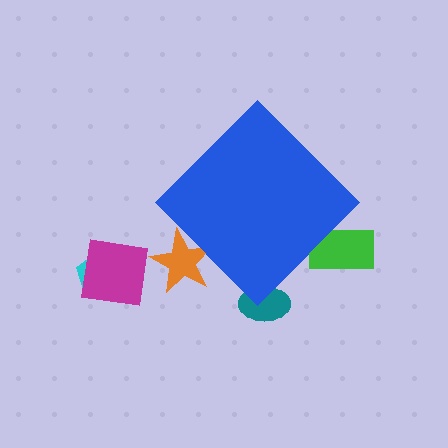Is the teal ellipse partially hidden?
Yes, the teal ellipse is partially hidden behind the blue diamond.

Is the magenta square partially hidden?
No, the magenta square is fully visible.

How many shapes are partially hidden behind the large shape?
3 shapes are partially hidden.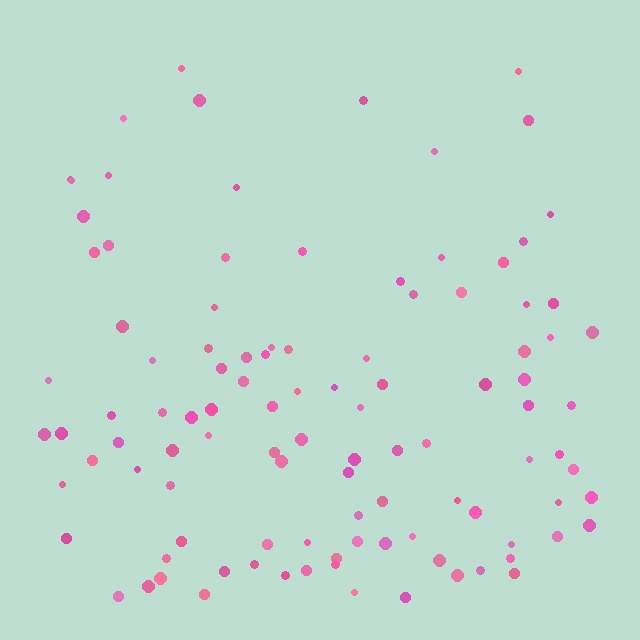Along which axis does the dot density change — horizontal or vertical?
Vertical.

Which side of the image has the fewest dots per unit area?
The top.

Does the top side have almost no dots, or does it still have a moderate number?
Still a moderate number, just noticeably fewer than the bottom.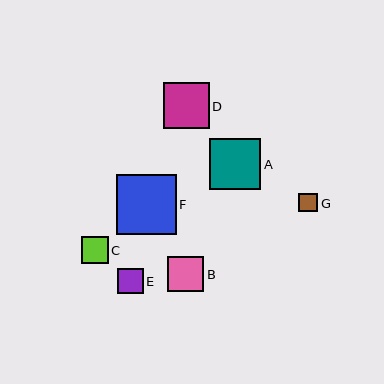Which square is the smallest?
Square G is the smallest with a size of approximately 19 pixels.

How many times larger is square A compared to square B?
Square A is approximately 1.4 times the size of square B.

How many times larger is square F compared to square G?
Square F is approximately 3.2 times the size of square G.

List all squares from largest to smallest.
From largest to smallest: F, A, D, B, C, E, G.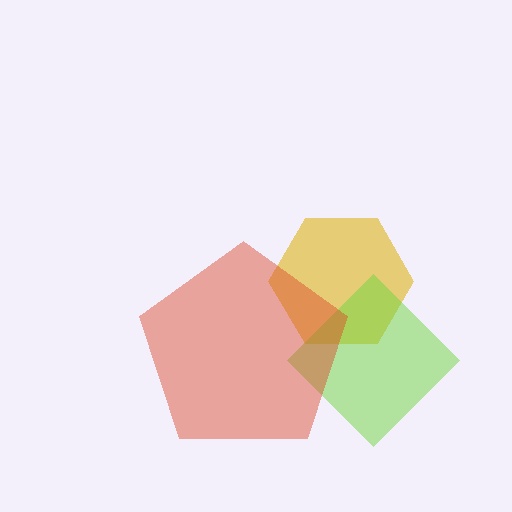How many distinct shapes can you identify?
There are 3 distinct shapes: a yellow hexagon, a lime diamond, a red pentagon.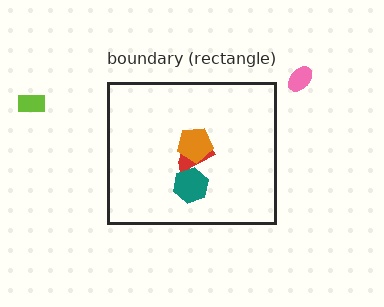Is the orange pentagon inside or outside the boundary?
Inside.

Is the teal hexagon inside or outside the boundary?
Inside.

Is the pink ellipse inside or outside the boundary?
Outside.